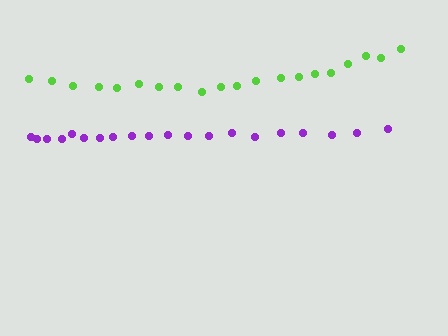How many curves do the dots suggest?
There are 2 distinct paths.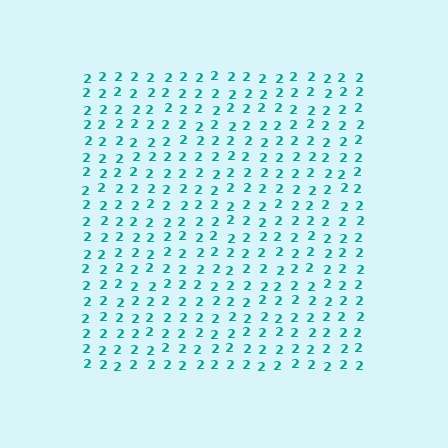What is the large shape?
The large shape is a square.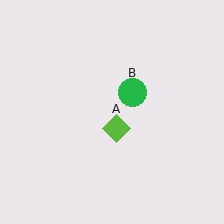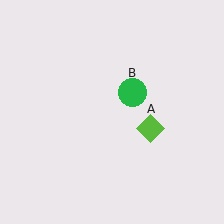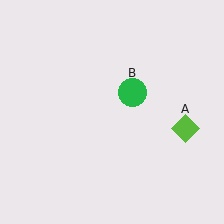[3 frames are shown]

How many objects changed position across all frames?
1 object changed position: lime diamond (object A).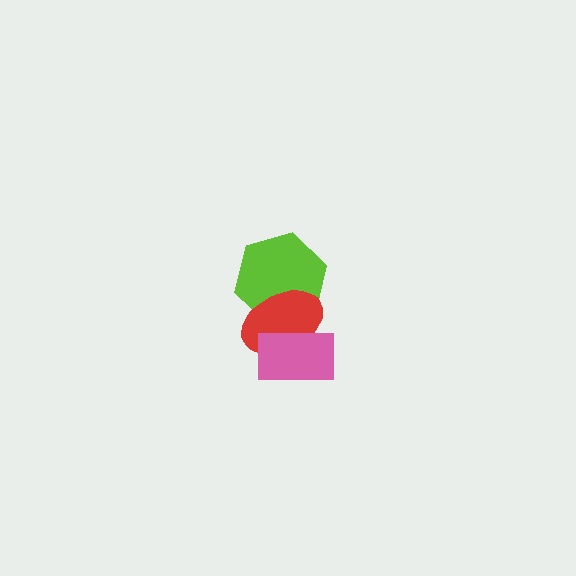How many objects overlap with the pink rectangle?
1 object overlaps with the pink rectangle.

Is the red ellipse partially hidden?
Yes, it is partially covered by another shape.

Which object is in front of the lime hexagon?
The red ellipse is in front of the lime hexagon.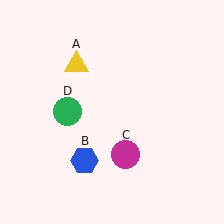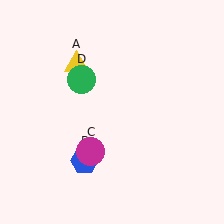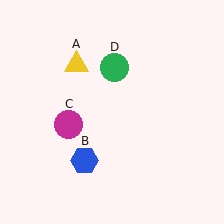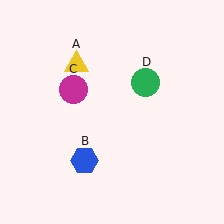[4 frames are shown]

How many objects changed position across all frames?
2 objects changed position: magenta circle (object C), green circle (object D).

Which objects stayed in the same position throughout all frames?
Yellow triangle (object A) and blue hexagon (object B) remained stationary.